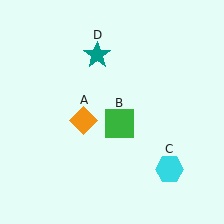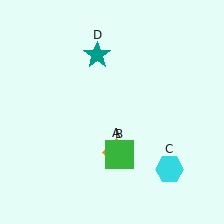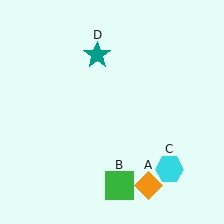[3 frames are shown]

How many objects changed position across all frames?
2 objects changed position: orange diamond (object A), green square (object B).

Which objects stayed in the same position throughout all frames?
Cyan hexagon (object C) and teal star (object D) remained stationary.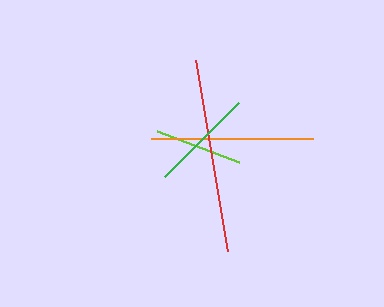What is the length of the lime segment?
The lime segment is approximately 88 pixels long.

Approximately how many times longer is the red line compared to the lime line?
The red line is approximately 2.2 times the length of the lime line.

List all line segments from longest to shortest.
From longest to shortest: red, orange, green, lime.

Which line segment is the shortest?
The lime line is the shortest at approximately 88 pixels.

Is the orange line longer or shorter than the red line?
The red line is longer than the orange line.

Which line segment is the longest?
The red line is the longest at approximately 193 pixels.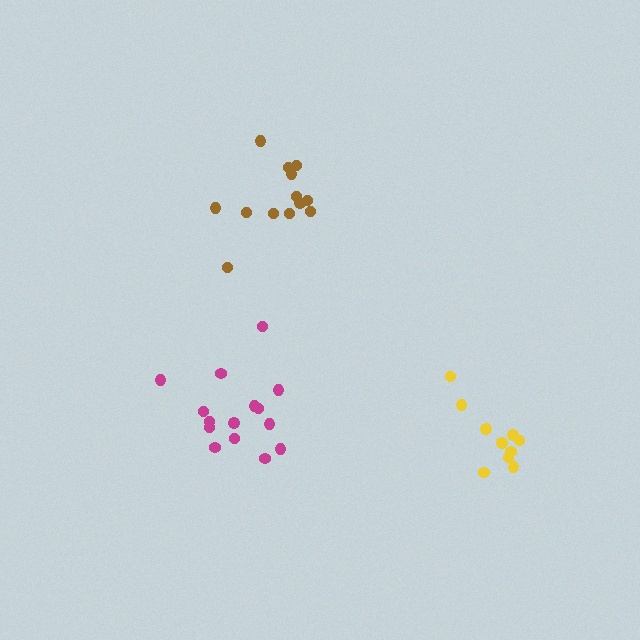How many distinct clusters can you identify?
There are 3 distinct clusters.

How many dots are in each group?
Group 1: 13 dots, Group 2: 15 dots, Group 3: 10 dots (38 total).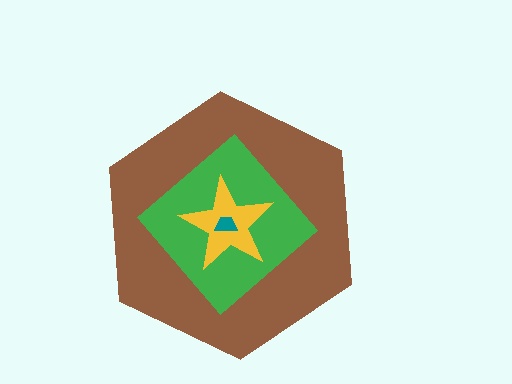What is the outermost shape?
The brown hexagon.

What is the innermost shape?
The teal trapezoid.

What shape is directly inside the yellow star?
The teal trapezoid.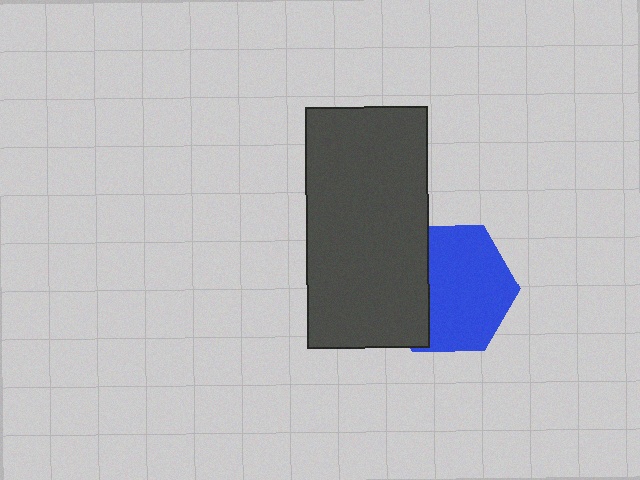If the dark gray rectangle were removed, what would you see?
You would see the complete blue hexagon.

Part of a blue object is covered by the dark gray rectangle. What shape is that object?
It is a hexagon.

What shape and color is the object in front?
The object in front is a dark gray rectangle.